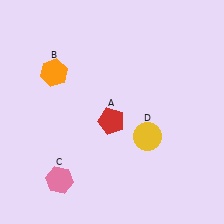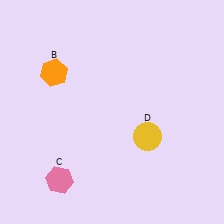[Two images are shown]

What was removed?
The red pentagon (A) was removed in Image 2.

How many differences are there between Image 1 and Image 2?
There is 1 difference between the two images.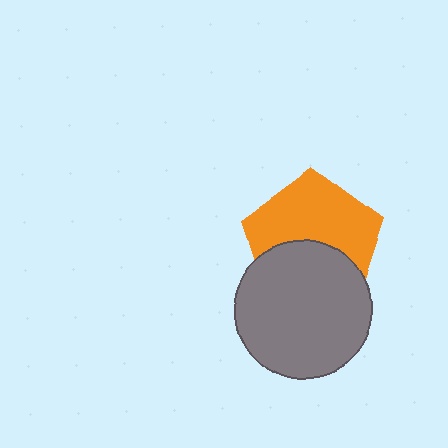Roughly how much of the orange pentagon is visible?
About half of it is visible (roughly 58%).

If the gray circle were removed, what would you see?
You would see the complete orange pentagon.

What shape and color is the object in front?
The object in front is a gray circle.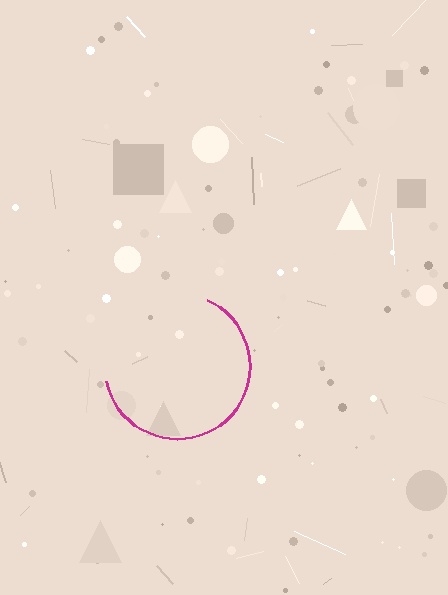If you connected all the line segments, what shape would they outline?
They would outline a circle.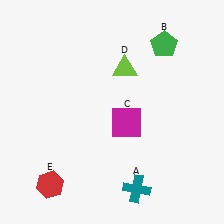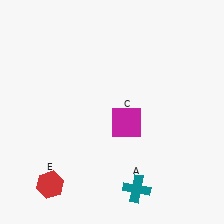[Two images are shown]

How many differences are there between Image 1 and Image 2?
There are 2 differences between the two images.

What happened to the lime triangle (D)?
The lime triangle (D) was removed in Image 2. It was in the top-right area of Image 1.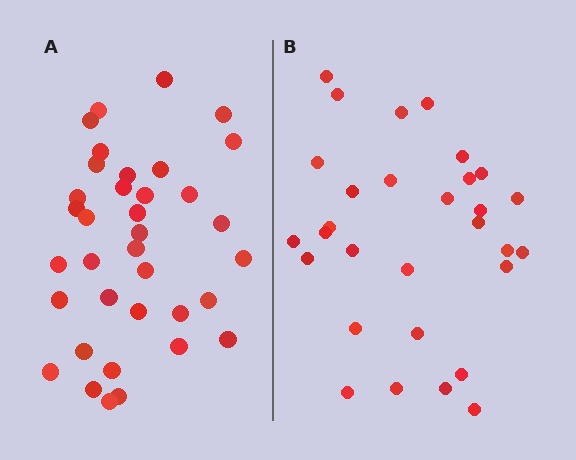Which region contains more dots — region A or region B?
Region A (the left region) has more dots.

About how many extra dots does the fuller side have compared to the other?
Region A has about 6 more dots than region B.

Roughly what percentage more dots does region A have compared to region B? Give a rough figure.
About 20% more.